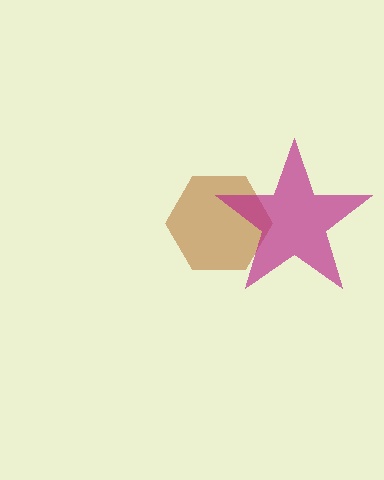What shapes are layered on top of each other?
The layered shapes are: a brown hexagon, a magenta star.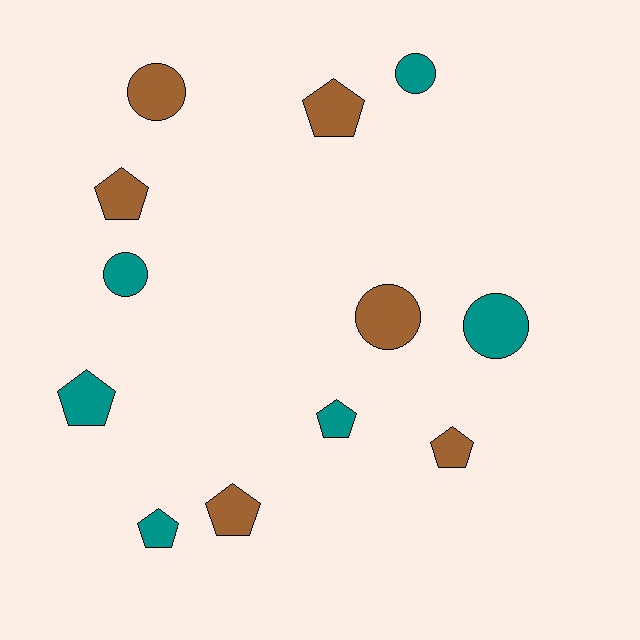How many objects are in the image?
There are 12 objects.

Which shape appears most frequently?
Pentagon, with 7 objects.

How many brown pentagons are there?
There are 4 brown pentagons.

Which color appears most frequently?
Brown, with 6 objects.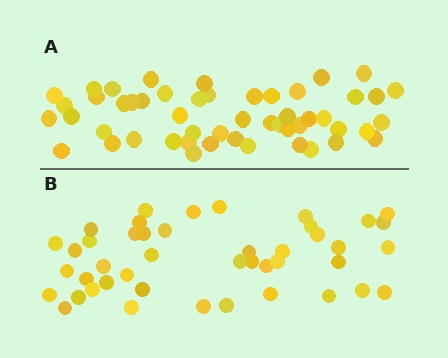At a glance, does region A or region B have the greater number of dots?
Region A (the top region) has more dots.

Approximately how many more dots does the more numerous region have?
Region A has roughly 8 or so more dots than region B.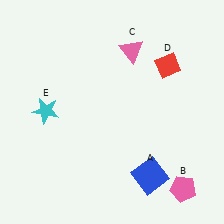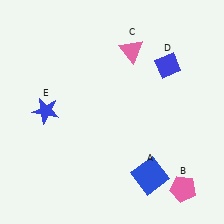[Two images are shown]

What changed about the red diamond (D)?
In Image 1, D is red. In Image 2, it changed to blue.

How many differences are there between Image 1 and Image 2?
There are 2 differences between the two images.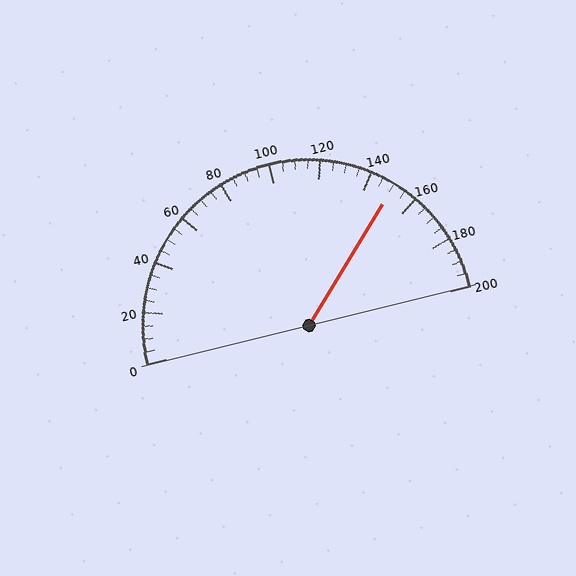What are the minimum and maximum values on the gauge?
The gauge ranges from 0 to 200.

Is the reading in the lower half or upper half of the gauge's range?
The reading is in the upper half of the range (0 to 200).